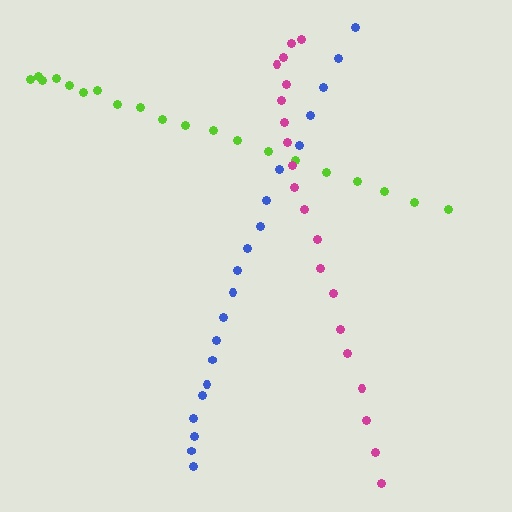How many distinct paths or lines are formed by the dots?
There are 3 distinct paths.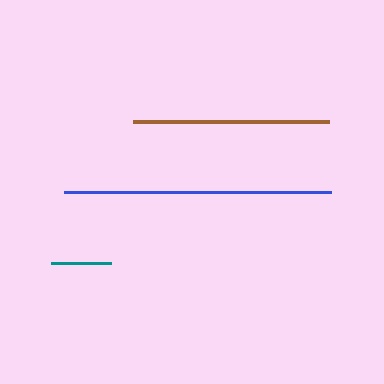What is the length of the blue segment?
The blue segment is approximately 268 pixels long.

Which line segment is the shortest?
The teal line is the shortest at approximately 60 pixels.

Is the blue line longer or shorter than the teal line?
The blue line is longer than the teal line.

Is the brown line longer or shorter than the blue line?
The blue line is longer than the brown line.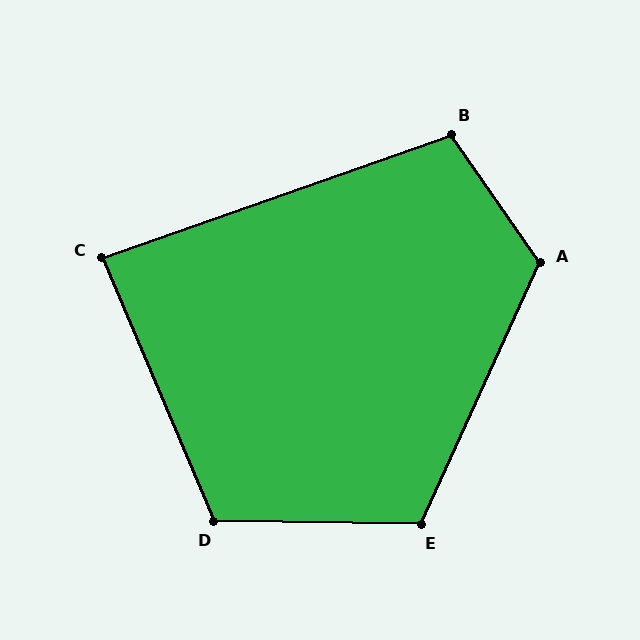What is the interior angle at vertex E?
Approximately 114 degrees (obtuse).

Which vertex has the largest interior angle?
A, at approximately 121 degrees.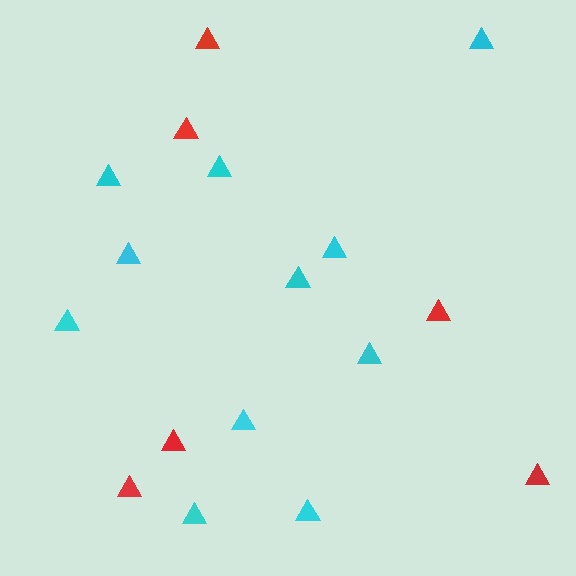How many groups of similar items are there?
There are 2 groups: one group of red triangles (6) and one group of cyan triangles (11).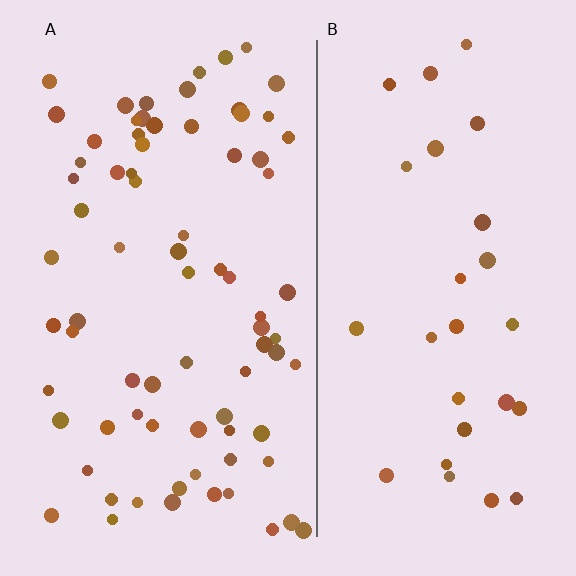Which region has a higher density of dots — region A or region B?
A (the left).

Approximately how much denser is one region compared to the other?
Approximately 2.7× — region A over region B.